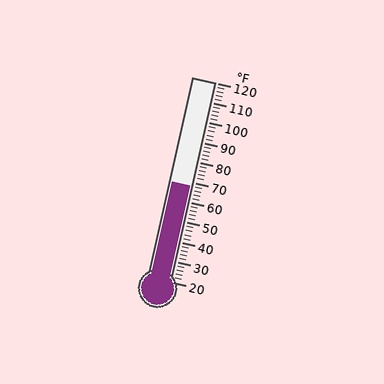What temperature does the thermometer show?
The thermometer shows approximately 68°F.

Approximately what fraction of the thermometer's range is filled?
The thermometer is filled to approximately 50% of its range.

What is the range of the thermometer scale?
The thermometer scale ranges from 20°F to 120°F.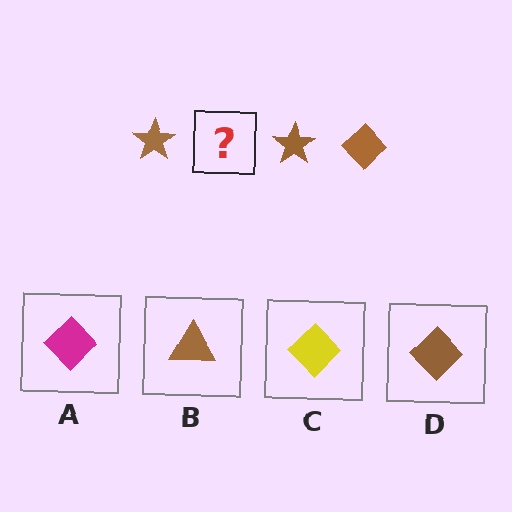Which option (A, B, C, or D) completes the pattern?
D.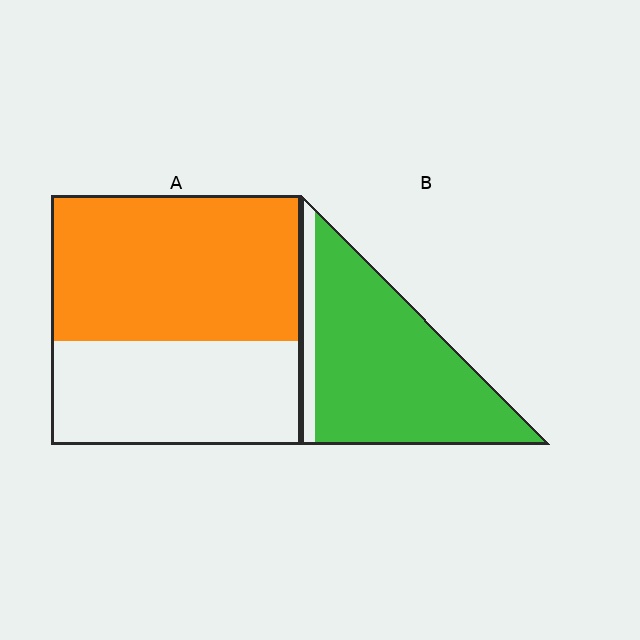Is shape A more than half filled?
Yes.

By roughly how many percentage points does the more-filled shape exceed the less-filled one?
By roughly 30 percentage points (B over A).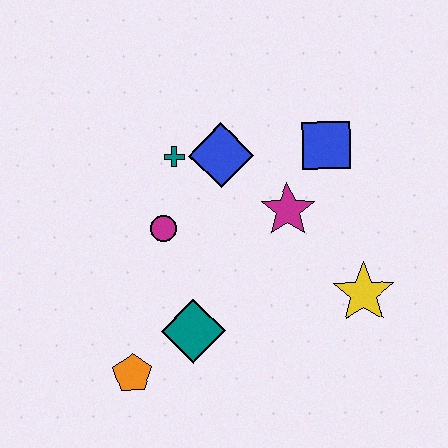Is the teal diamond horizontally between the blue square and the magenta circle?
Yes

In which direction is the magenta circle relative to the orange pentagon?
The magenta circle is above the orange pentagon.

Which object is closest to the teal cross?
The blue diamond is closest to the teal cross.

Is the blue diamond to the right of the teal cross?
Yes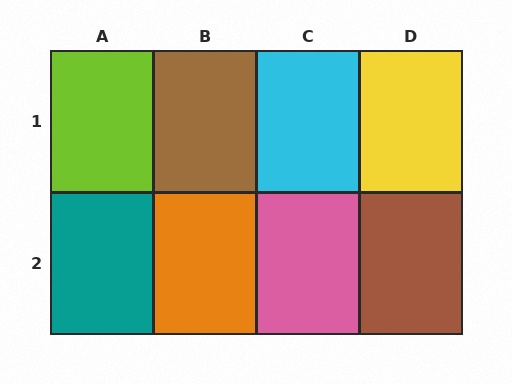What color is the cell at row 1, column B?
Brown.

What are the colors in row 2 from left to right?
Teal, orange, pink, brown.